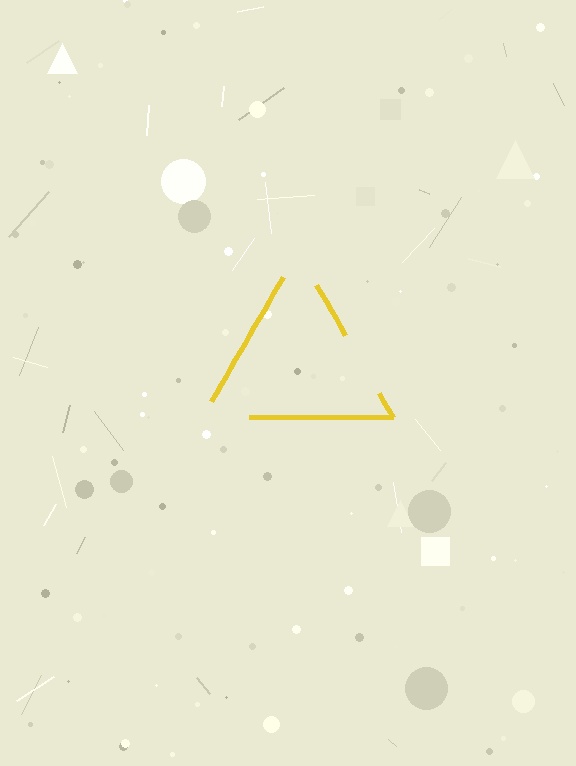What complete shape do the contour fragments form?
The contour fragments form a triangle.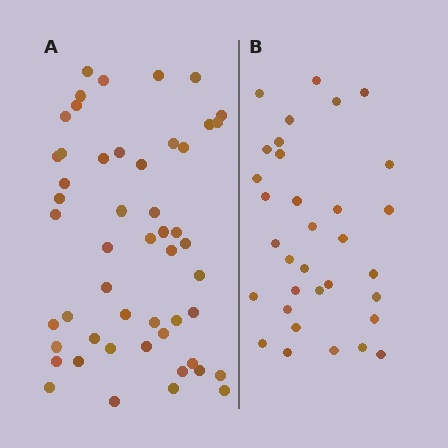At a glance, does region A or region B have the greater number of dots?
Region A (the left region) has more dots.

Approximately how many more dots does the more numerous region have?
Region A has approximately 20 more dots than region B.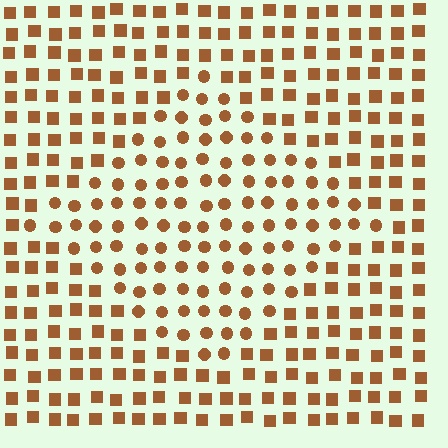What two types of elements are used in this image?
The image uses circles inside the diamond region and squares outside it.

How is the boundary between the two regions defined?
The boundary is defined by a change in element shape: circles inside vs. squares outside. All elements share the same color and spacing.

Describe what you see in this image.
The image is filled with small brown elements arranged in a uniform grid. A diamond-shaped region contains circles, while the surrounding area contains squares. The boundary is defined purely by the change in element shape.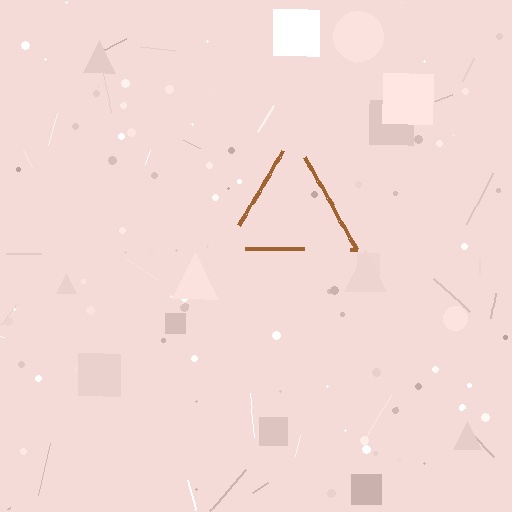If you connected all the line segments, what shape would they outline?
They would outline a triangle.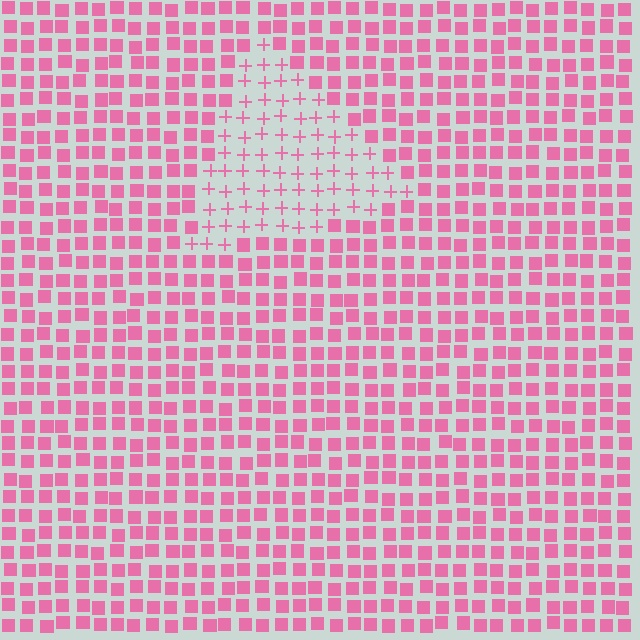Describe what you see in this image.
The image is filled with small pink elements arranged in a uniform grid. A triangle-shaped region contains plus signs, while the surrounding area contains squares. The boundary is defined purely by the change in element shape.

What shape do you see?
I see a triangle.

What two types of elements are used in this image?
The image uses plus signs inside the triangle region and squares outside it.